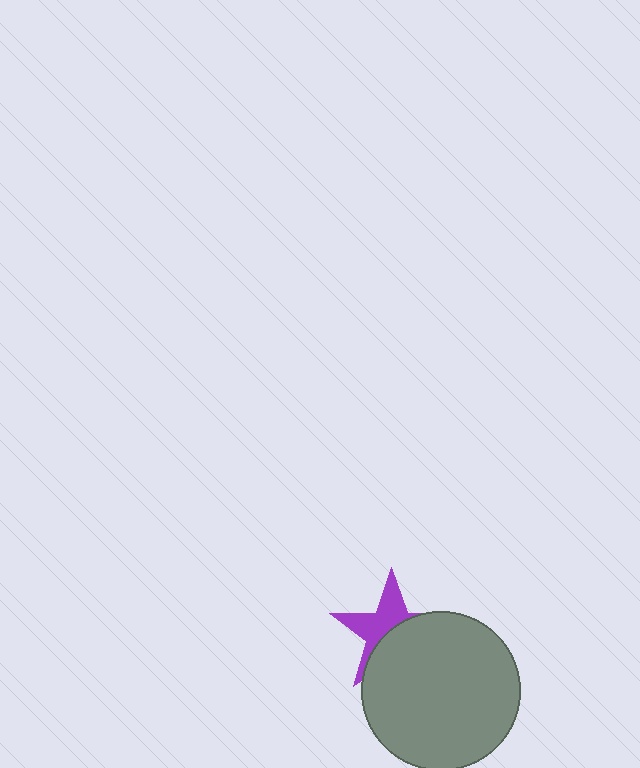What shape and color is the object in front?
The object in front is a gray circle.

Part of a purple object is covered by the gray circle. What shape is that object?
It is a star.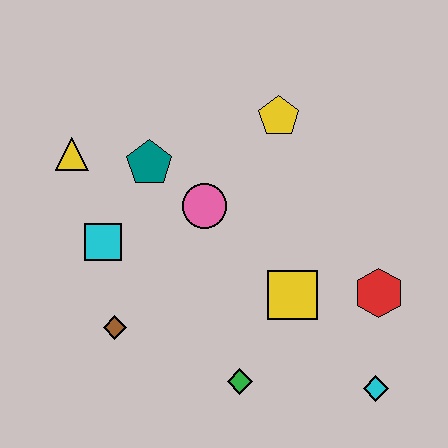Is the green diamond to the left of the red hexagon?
Yes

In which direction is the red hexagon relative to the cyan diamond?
The red hexagon is above the cyan diamond.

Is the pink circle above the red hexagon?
Yes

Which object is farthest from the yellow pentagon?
The cyan diamond is farthest from the yellow pentagon.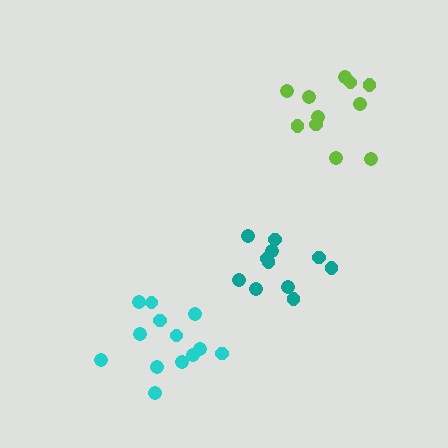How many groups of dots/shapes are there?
There are 3 groups.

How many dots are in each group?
Group 1: 13 dots, Group 2: 11 dots, Group 3: 11 dots (35 total).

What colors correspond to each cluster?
The clusters are colored: cyan, lime, teal.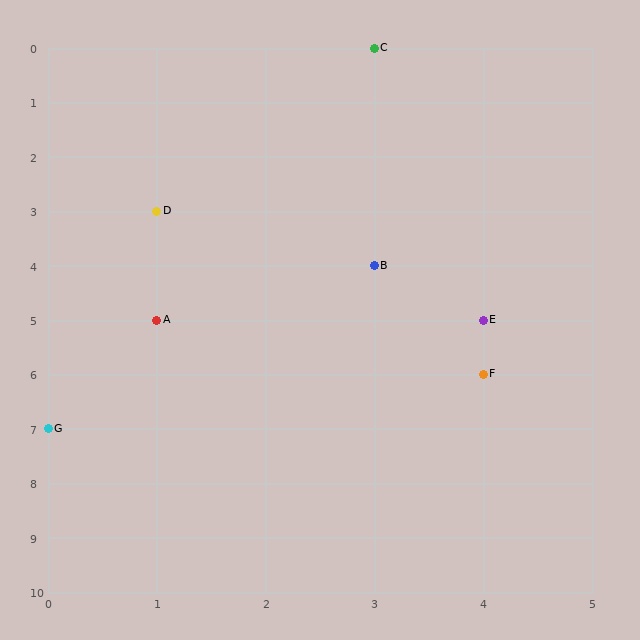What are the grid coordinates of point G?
Point G is at grid coordinates (0, 7).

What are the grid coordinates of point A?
Point A is at grid coordinates (1, 5).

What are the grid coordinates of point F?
Point F is at grid coordinates (4, 6).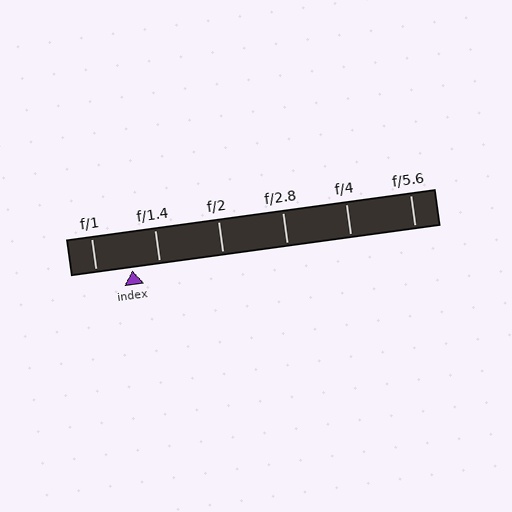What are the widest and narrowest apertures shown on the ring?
The widest aperture shown is f/1 and the narrowest is f/5.6.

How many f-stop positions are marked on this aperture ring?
There are 6 f-stop positions marked.